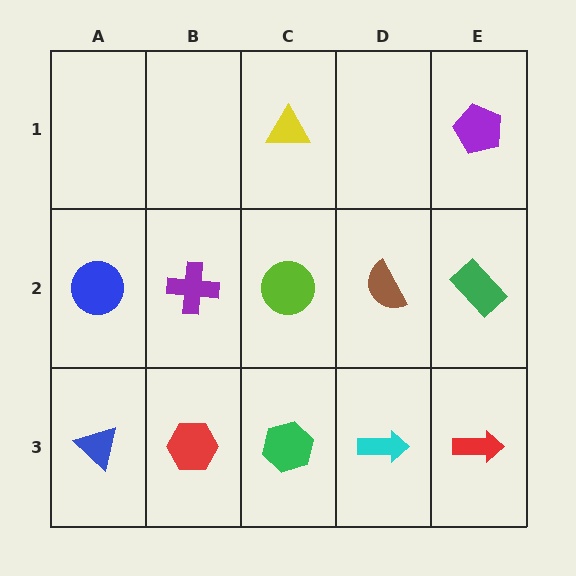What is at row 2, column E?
A green rectangle.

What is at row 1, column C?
A yellow triangle.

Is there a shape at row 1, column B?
No, that cell is empty.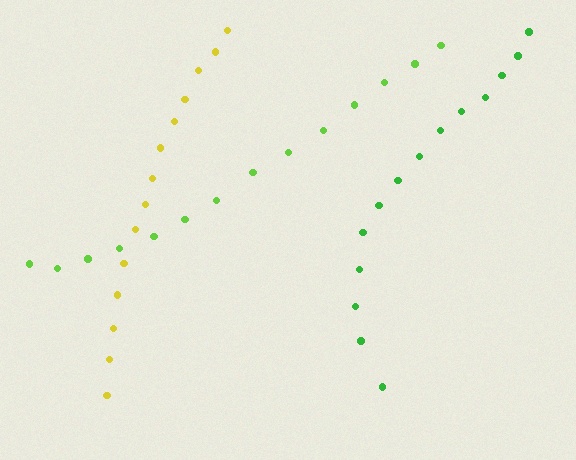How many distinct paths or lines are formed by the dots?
There are 3 distinct paths.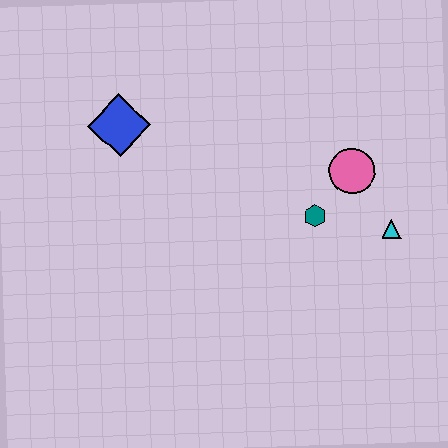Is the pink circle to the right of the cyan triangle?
No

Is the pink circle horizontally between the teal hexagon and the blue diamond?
No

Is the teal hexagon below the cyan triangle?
No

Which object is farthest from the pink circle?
The blue diamond is farthest from the pink circle.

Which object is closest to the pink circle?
The teal hexagon is closest to the pink circle.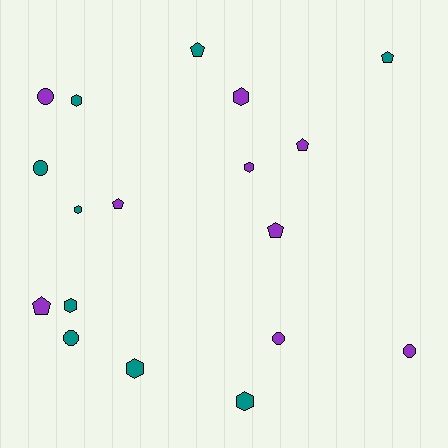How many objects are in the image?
There are 18 objects.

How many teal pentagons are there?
There are 2 teal pentagons.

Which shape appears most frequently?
Hexagon, with 7 objects.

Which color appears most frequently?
Teal, with 9 objects.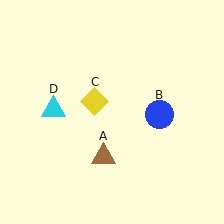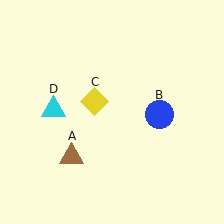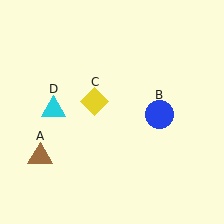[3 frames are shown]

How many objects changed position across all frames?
1 object changed position: brown triangle (object A).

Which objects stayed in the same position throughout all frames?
Blue circle (object B) and yellow diamond (object C) and cyan triangle (object D) remained stationary.